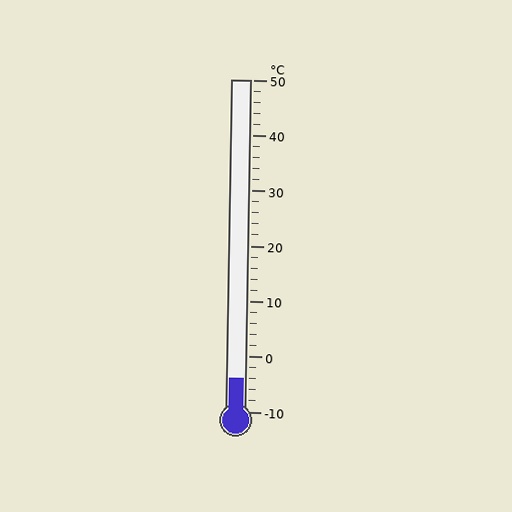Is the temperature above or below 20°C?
The temperature is below 20°C.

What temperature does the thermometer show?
The thermometer shows approximately -4°C.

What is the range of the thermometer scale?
The thermometer scale ranges from -10°C to 50°C.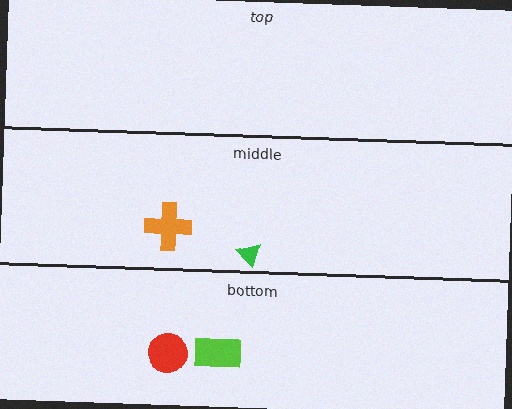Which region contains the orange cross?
The middle region.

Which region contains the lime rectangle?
The bottom region.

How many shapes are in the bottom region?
2.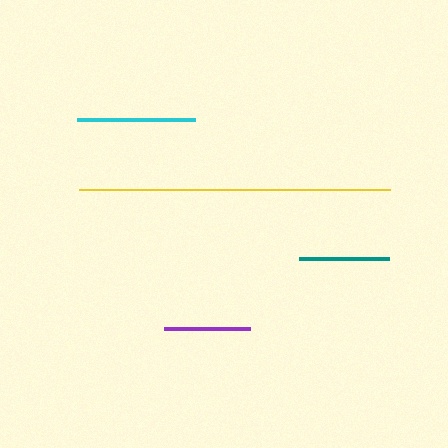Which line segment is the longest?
The yellow line is the longest at approximately 310 pixels.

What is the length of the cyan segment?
The cyan segment is approximately 118 pixels long.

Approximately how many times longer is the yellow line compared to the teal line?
The yellow line is approximately 3.5 times the length of the teal line.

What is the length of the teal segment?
The teal segment is approximately 89 pixels long.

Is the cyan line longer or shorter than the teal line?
The cyan line is longer than the teal line.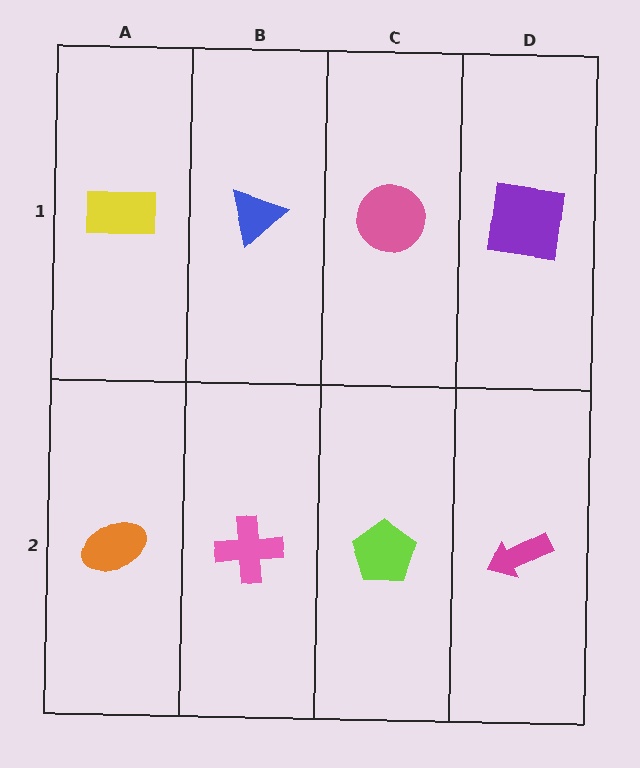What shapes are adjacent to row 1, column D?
A magenta arrow (row 2, column D), a pink circle (row 1, column C).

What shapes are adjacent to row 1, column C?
A lime pentagon (row 2, column C), a blue triangle (row 1, column B), a purple square (row 1, column D).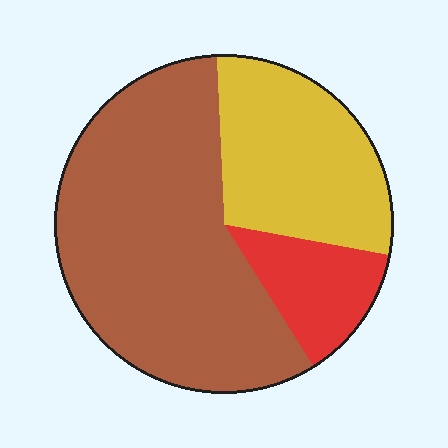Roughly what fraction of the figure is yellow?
Yellow takes up between a sixth and a third of the figure.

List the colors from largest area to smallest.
From largest to smallest: brown, yellow, red.